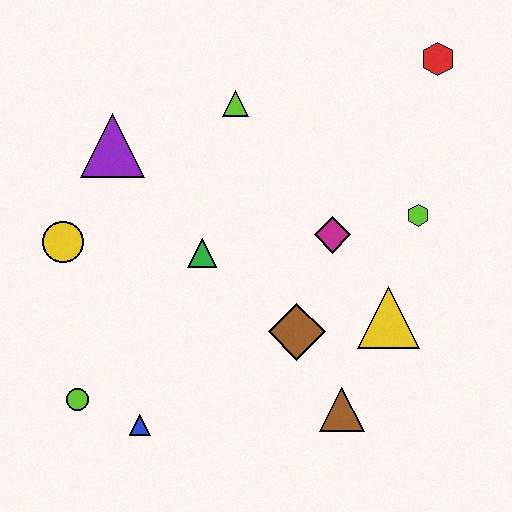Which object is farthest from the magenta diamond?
The lime circle is farthest from the magenta diamond.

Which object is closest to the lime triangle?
The purple triangle is closest to the lime triangle.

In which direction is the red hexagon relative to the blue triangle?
The red hexagon is above the blue triangle.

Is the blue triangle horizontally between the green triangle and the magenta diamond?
No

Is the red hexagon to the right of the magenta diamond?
Yes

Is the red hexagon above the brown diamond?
Yes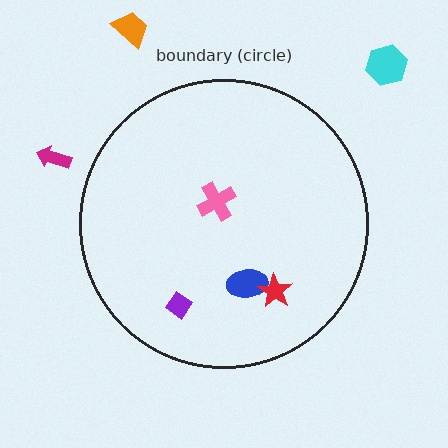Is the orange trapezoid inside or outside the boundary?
Outside.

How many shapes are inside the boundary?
4 inside, 3 outside.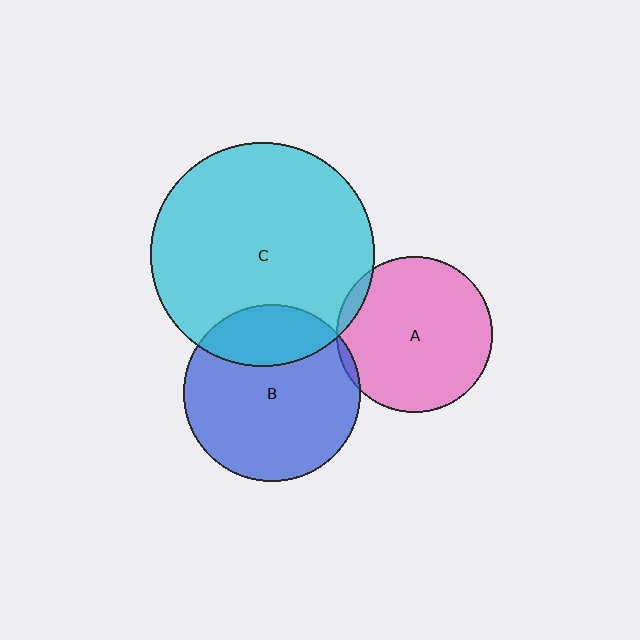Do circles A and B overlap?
Yes.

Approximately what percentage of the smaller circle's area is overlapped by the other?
Approximately 5%.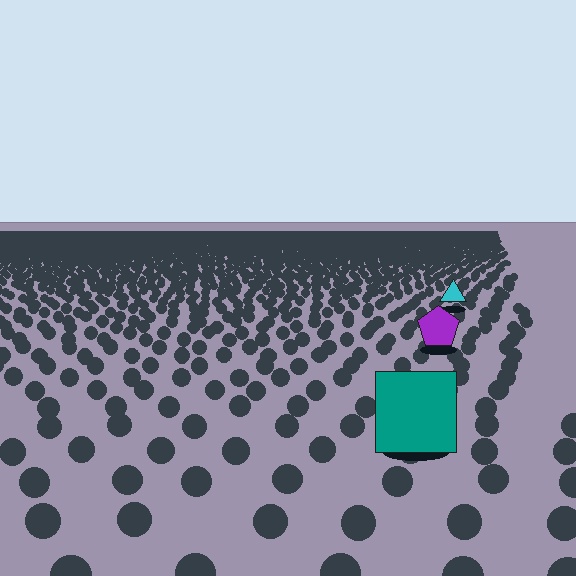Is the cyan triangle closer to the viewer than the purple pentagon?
No. The purple pentagon is closer — you can tell from the texture gradient: the ground texture is coarser near it.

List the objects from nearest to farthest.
From nearest to farthest: the teal square, the purple pentagon, the cyan triangle.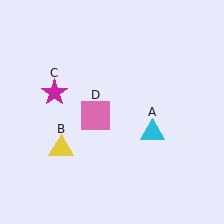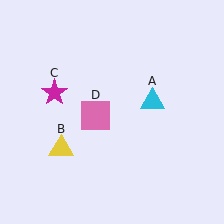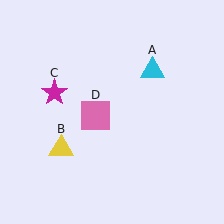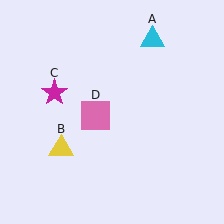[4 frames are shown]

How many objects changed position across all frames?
1 object changed position: cyan triangle (object A).